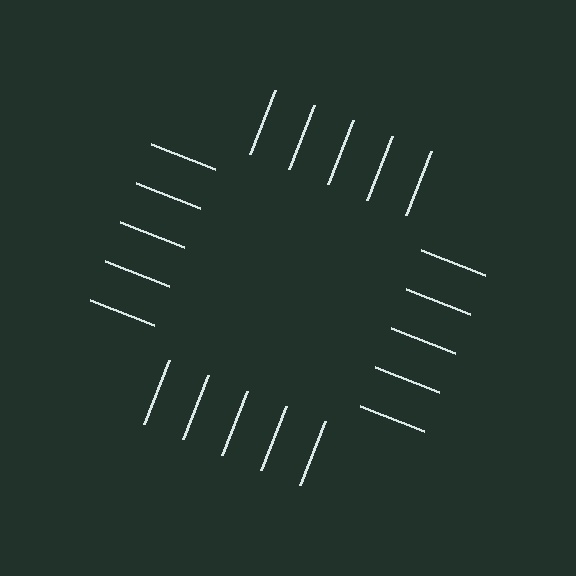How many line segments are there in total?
20 — 5 along each of the 4 edges.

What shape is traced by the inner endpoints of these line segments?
An illusory square — the line segments terminate on its edges but no continuous stroke is drawn.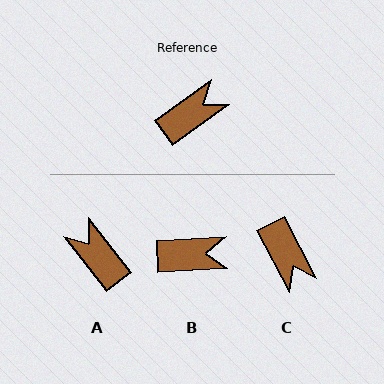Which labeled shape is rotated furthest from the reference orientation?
C, about 98 degrees away.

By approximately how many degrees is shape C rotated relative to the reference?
Approximately 98 degrees clockwise.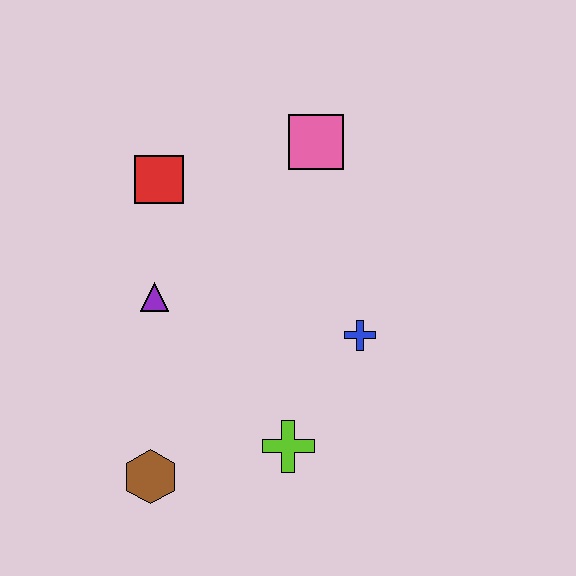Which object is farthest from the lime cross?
The pink square is farthest from the lime cross.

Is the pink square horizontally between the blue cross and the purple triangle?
Yes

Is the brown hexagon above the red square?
No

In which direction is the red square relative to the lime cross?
The red square is above the lime cross.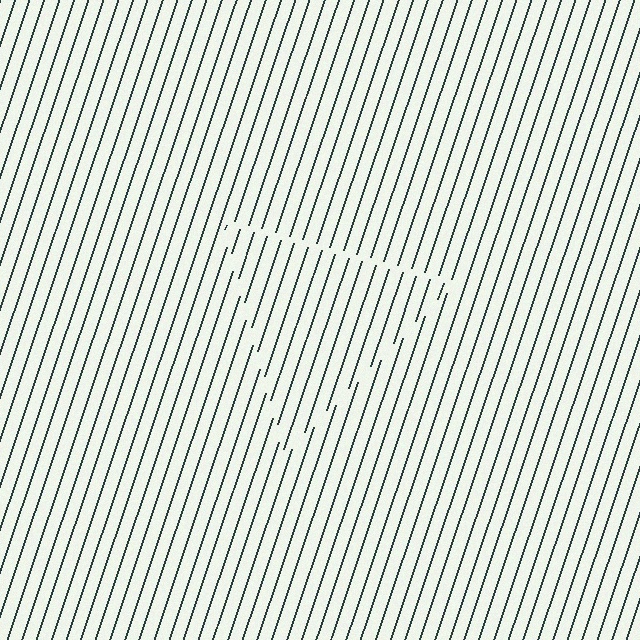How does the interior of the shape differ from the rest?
The interior of the shape contains the same grating, shifted by half a period — the contour is defined by the phase discontinuity where line-ends from the inner and outer gratings abut.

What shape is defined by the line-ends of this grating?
An illusory triangle. The interior of the shape contains the same grating, shifted by half a period — the contour is defined by the phase discontinuity where line-ends from the inner and outer gratings abut.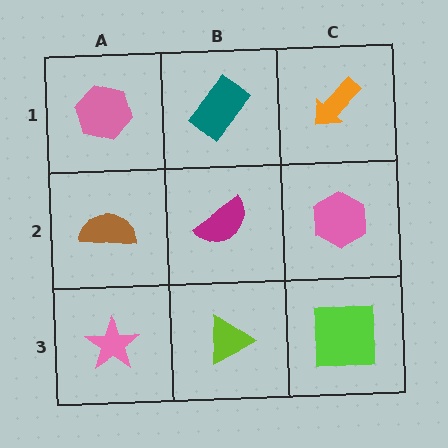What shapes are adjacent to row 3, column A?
A brown semicircle (row 2, column A), a lime triangle (row 3, column B).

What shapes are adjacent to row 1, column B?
A magenta semicircle (row 2, column B), a pink hexagon (row 1, column A), an orange arrow (row 1, column C).